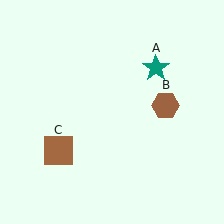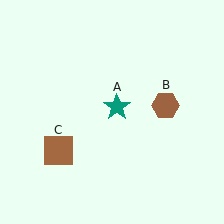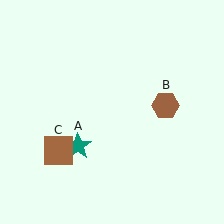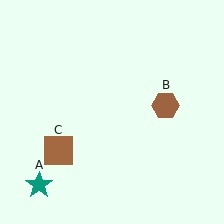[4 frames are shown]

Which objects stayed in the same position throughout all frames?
Brown hexagon (object B) and brown square (object C) remained stationary.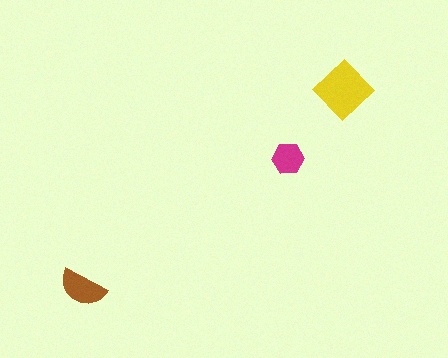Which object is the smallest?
The magenta hexagon.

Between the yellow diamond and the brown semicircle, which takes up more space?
The yellow diamond.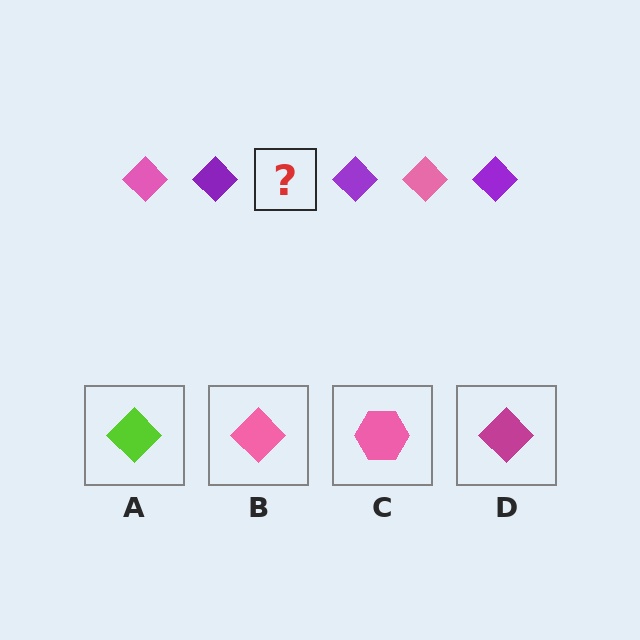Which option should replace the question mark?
Option B.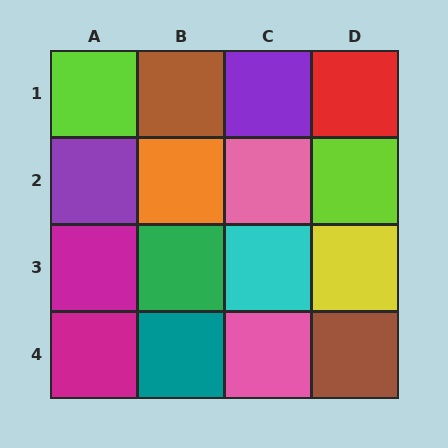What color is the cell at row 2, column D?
Lime.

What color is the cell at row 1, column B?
Brown.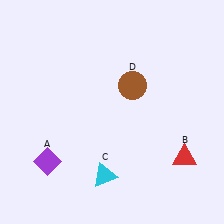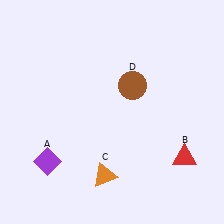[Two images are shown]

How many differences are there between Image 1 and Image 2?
There is 1 difference between the two images.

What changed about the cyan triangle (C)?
In Image 1, C is cyan. In Image 2, it changed to orange.